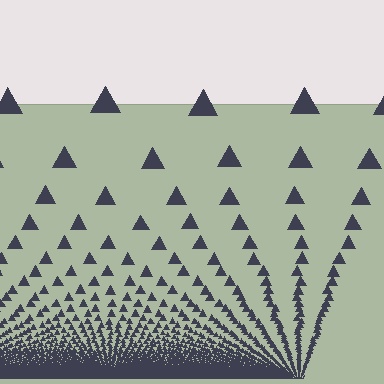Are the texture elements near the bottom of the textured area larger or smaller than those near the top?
Smaller. The gradient is inverted — elements near the bottom are smaller and denser.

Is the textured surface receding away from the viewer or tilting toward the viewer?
The surface appears to tilt toward the viewer. Texture elements get larger and sparser toward the top.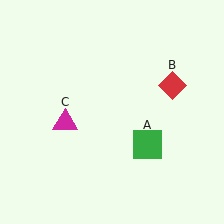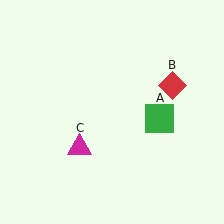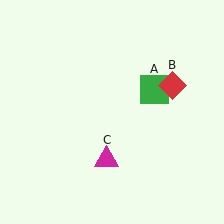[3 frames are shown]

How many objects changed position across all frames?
2 objects changed position: green square (object A), magenta triangle (object C).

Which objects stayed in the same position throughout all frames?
Red diamond (object B) remained stationary.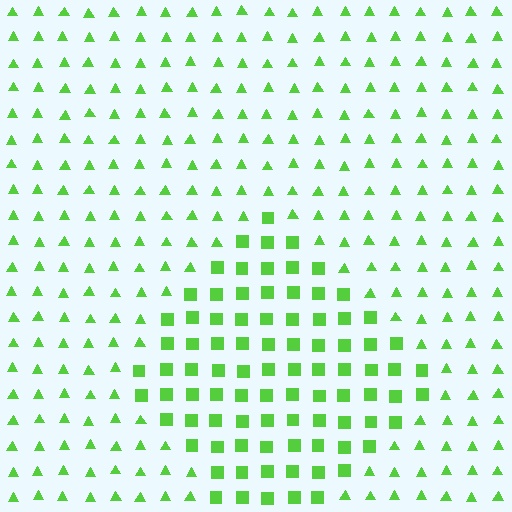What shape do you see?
I see a diamond.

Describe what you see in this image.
The image is filled with small lime elements arranged in a uniform grid. A diamond-shaped region contains squares, while the surrounding area contains triangles. The boundary is defined purely by the change in element shape.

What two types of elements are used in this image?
The image uses squares inside the diamond region and triangles outside it.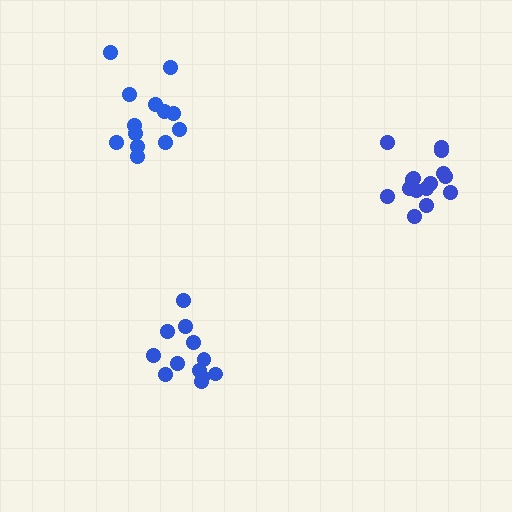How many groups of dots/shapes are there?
There are 3 groups.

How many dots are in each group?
Group 1: 15 dots, Group 2: 12 dots, Group 3: 13 dots (40 total).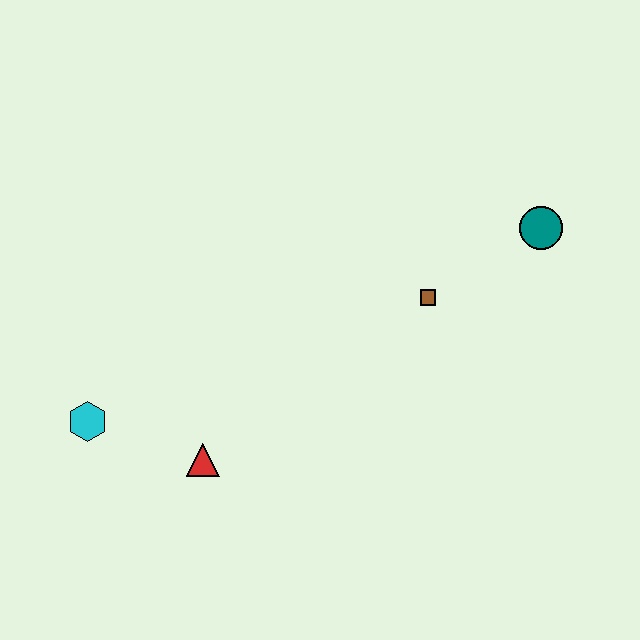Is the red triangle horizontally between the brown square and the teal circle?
No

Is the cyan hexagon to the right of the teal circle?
No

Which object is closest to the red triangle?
The cyan hexagon is closest to the red triangle.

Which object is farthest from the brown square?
The cyan hexagon is farthest from the brown square.